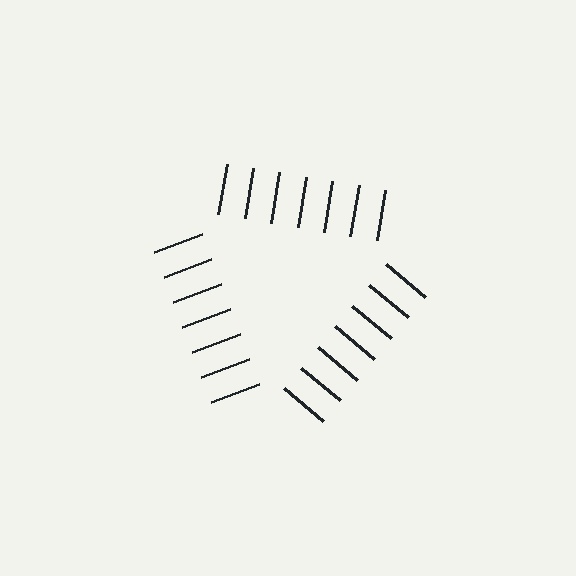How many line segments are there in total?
21 — 7 along each of the 3 edges.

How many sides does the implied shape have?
3 sides — the line-ends trace a triangle.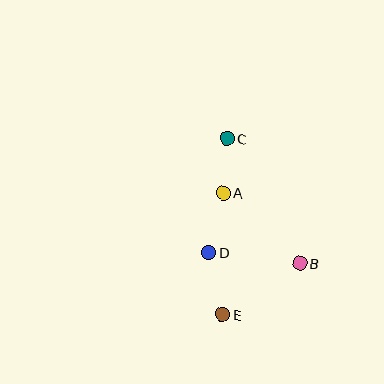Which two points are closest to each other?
Points A and C are closest to each other.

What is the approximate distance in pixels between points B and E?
The distance between B and E is approximately 93 pixels.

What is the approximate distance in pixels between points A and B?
The distance between A and B is approximately 104 pixels.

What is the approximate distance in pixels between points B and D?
The distance between B and D is approximately 91 pixels.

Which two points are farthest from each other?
Points C and E are farthest from each other.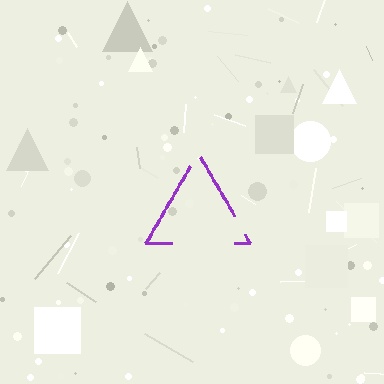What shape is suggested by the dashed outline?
The dashed outline suggests a triangle.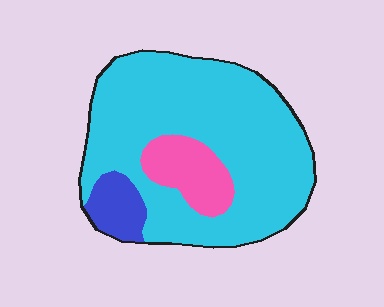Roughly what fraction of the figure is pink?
Pink covers around 15% of the figure.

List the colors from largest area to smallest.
From largest to smallest: cyan, pink, blue.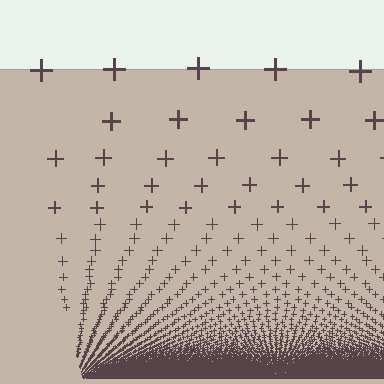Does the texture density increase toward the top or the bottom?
Density increases toward the bottom.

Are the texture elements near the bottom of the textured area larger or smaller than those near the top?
Smaller. The gradient is inverted — elements near the bottom are smaller and denser.